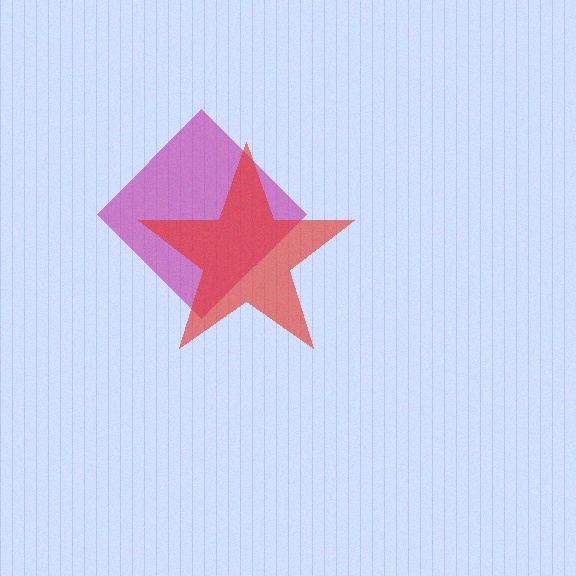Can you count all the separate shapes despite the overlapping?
Yes, there are 2 separate shapes.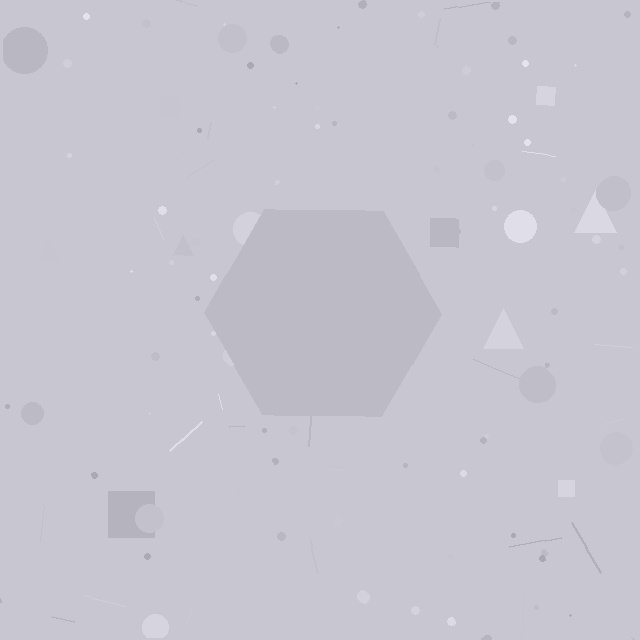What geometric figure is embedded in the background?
A hexagon is embedded in the background.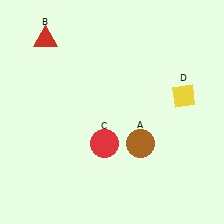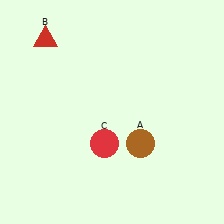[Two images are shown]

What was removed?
The yellow diamond (D) was removed in Image 2.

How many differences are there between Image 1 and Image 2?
There is 1 difference between the two images.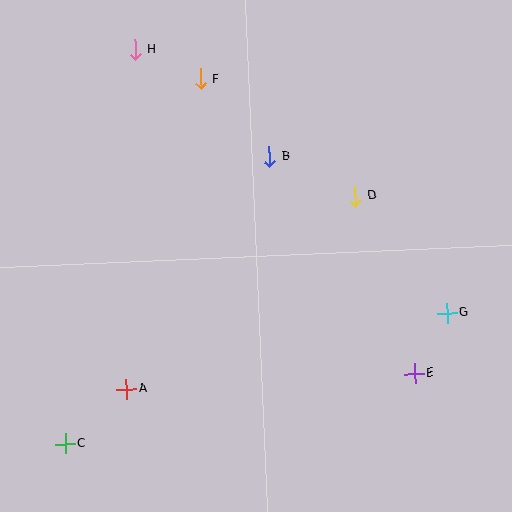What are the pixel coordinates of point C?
Point C is at (65, 444).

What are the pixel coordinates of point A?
Point A is at (126, 389).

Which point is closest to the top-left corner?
Point H is closest to the top-left corner.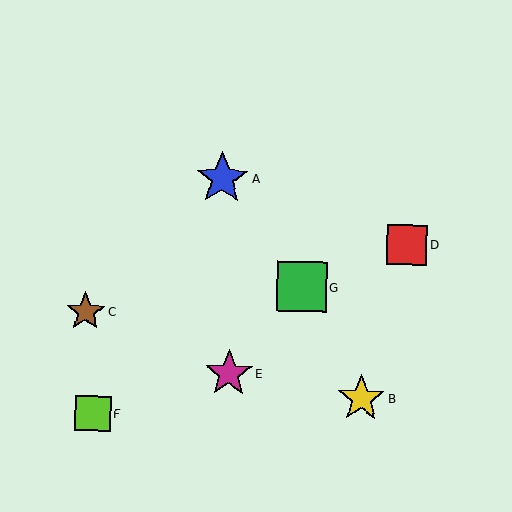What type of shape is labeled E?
Shape E is a magenta star.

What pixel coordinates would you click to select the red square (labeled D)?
Click at (407, 245) to select the red square D.